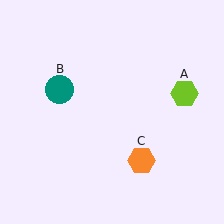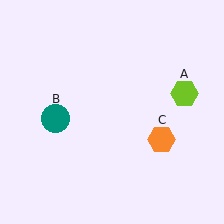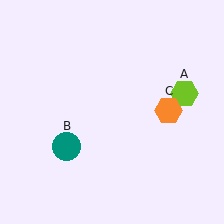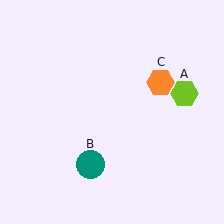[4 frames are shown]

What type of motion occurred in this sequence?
The teal circle (object B), orange hexagon (object C) rotated counterclockwise around the center of the scene.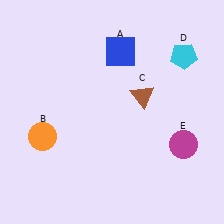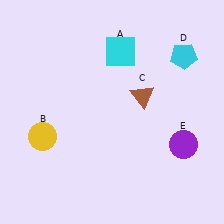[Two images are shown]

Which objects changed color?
A changed from blue to cyan. B changed from orange to yellow. E changed from magenta to purple.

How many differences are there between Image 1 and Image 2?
There are 3 differences between the two images.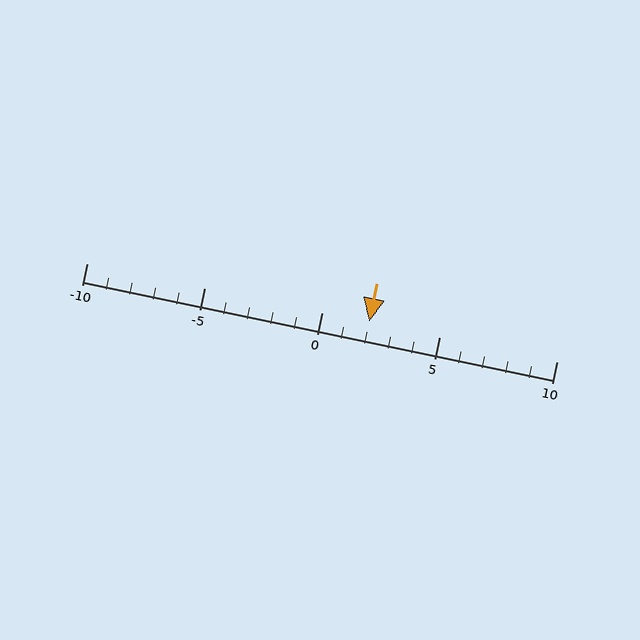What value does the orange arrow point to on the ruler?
The orange arrow points to approximately 2.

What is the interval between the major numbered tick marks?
The major tick marks are spaced 5 units apart.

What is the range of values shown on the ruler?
The ruler shows values from -10 to 10.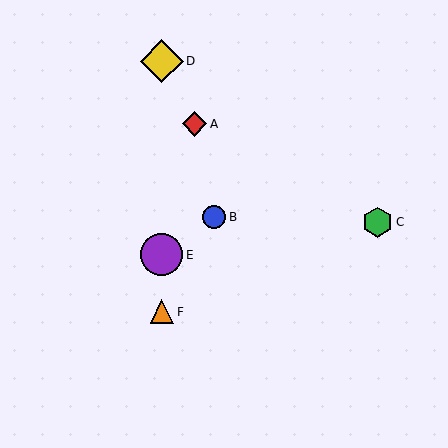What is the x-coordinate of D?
Object D is at x≈162.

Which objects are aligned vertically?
Objects D, E, F are aligned vertically.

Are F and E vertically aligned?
Yes, both are at x≈162.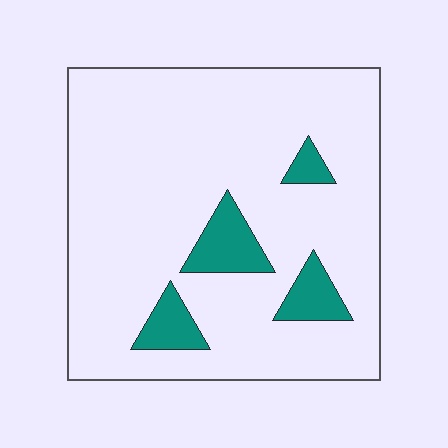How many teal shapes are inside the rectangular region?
4.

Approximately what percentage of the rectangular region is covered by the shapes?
Approximately 10%.